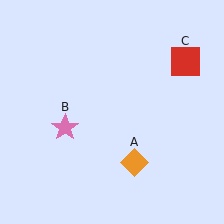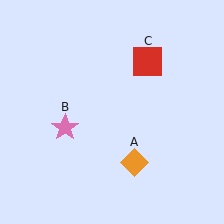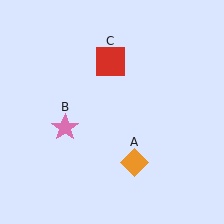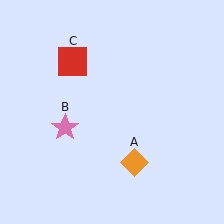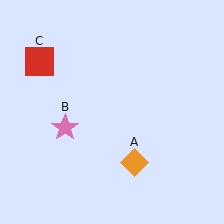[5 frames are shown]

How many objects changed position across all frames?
1 object changed position: red square (object C).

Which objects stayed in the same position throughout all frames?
Orange diamond (object A) and pink star (object B) remained stationary.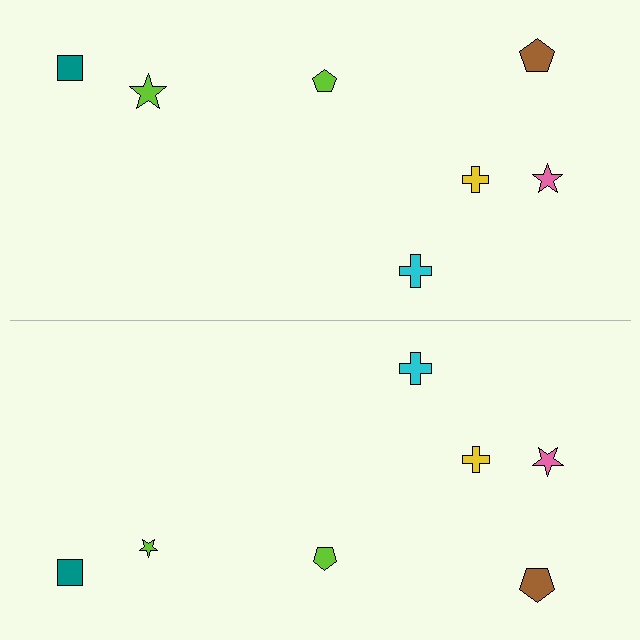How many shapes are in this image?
There are 14 shapes in this image.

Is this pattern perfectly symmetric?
No, the pattern is not perfectly symmetric. The lime star on the bottom side has a different size than its mirror counterpart.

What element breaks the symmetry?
The lime star on the bottom side has a different size than its mirror counterpart.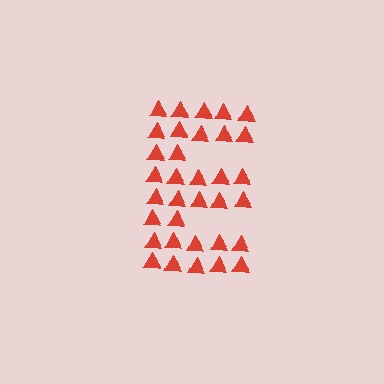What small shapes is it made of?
It is made of small triangles.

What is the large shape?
The large shape is the letter E.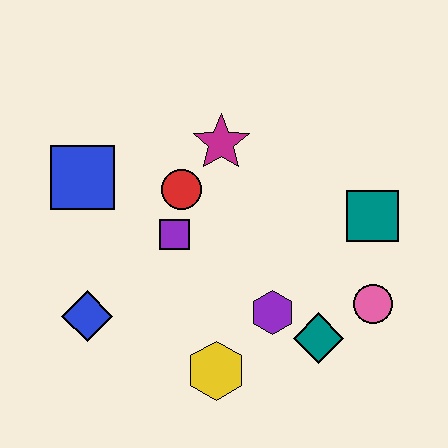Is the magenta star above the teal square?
Yes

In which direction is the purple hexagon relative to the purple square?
The purple hexagon is to the right of the purple square.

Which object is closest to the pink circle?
The teal diamond is closest to the pink circle.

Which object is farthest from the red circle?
The pink circle is farthest from the red circle.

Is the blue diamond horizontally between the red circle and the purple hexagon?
No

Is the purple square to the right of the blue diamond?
Yes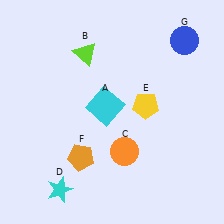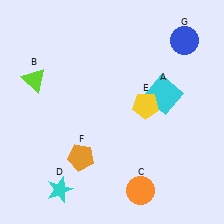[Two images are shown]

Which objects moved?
The objects that moved are: the cyan square (A), the lime triangle (B), the orange circle (C).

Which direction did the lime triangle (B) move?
The lime triangle (B) moved left.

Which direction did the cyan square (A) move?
The cyan square (A) moved right.